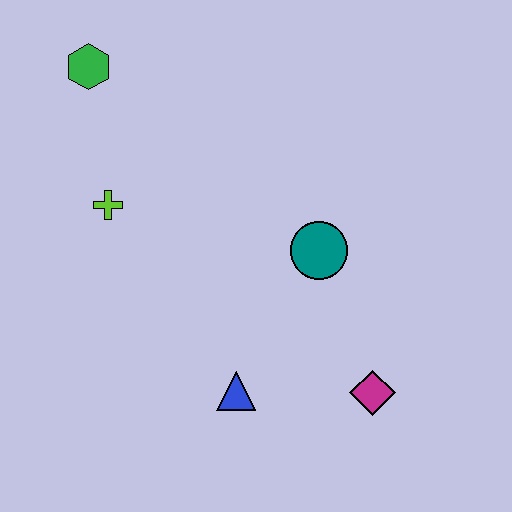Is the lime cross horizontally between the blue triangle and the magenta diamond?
No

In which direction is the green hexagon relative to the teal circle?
The green hexagon is to the left of the teal circle.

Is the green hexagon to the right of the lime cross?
No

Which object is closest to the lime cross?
The green hexagon is closest to the lime cross.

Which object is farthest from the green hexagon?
The magenta diamond is farthest from the green hexagon.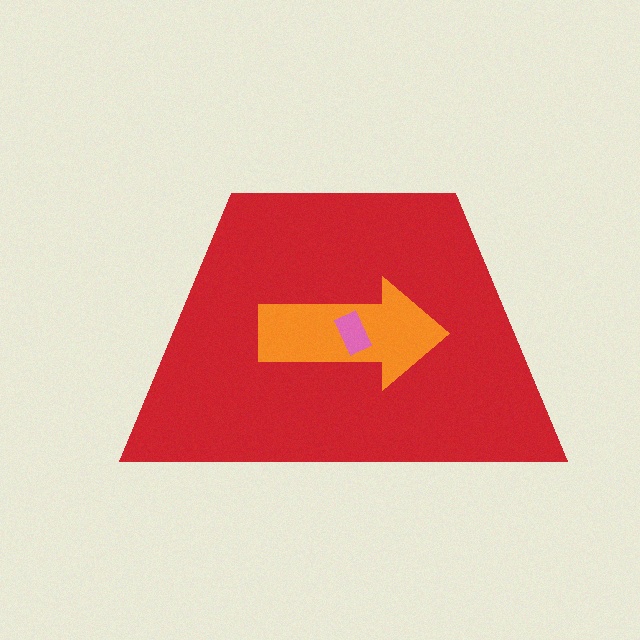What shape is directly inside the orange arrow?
The pink rectangle.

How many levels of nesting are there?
3.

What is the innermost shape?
The pink rectangle.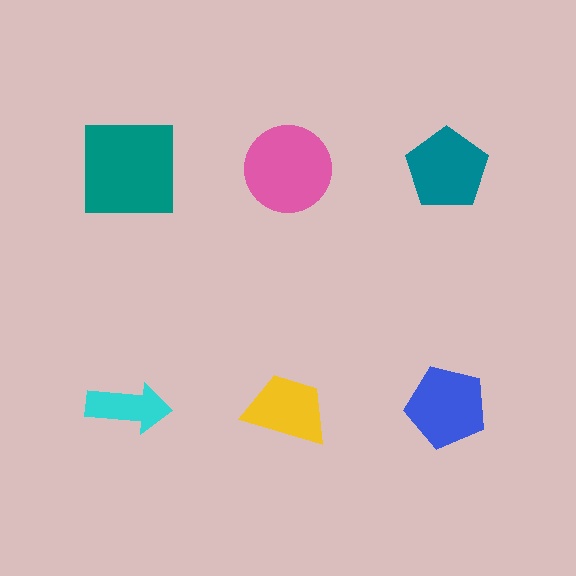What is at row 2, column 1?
A cyan arrow.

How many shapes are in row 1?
3 shapes.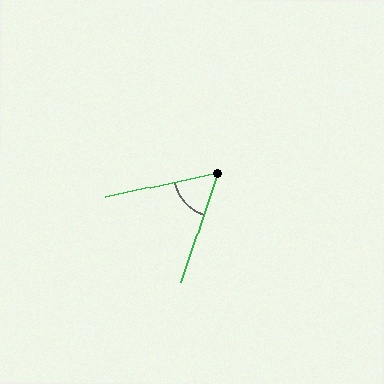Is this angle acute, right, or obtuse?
It is acute.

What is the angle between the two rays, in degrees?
Approximately 59 degrees.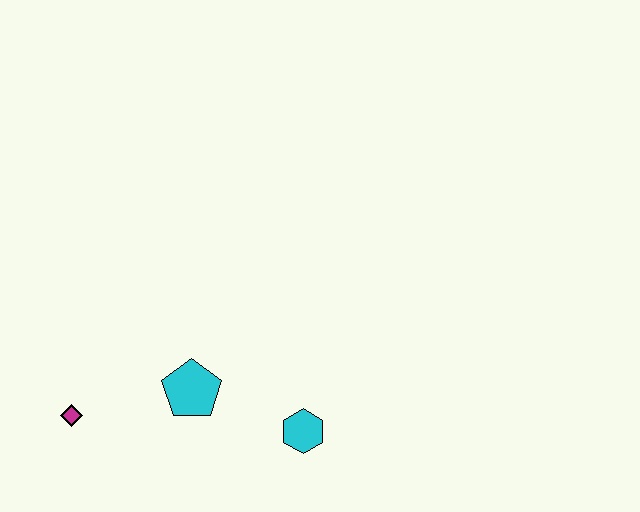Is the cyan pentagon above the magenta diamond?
Yes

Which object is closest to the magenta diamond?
The cyan pentagon is closest to the magenta diamond.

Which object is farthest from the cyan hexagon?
The magenta diamond is farthest from the cyan hexagon.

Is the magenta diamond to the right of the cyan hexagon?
No